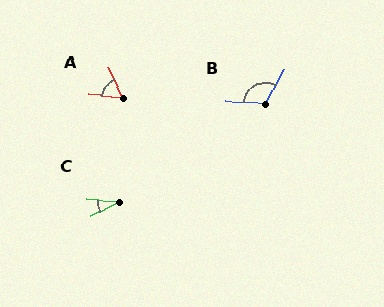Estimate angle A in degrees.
Approximately 58 degrees.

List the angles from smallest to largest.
C (31°), A (58°), B (116°).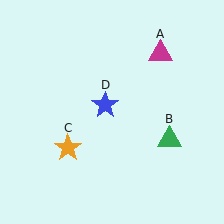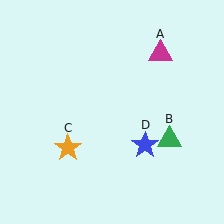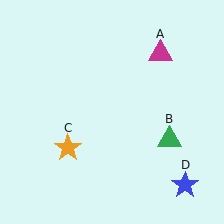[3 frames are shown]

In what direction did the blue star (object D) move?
The blue star (object D) moved down and to the right.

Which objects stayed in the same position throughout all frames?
Magenta triangle (object A) and green triangle (object B) and orange star (object C) remained stationary.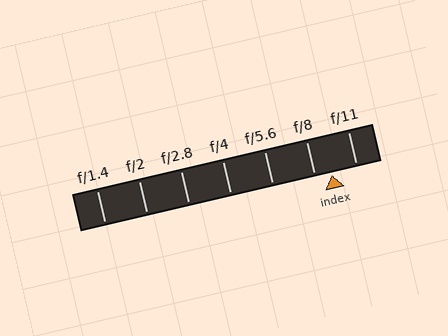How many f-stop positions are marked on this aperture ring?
There are 7 f-stop positions marked.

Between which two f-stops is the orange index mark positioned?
The index mark is between f/8 and f/11.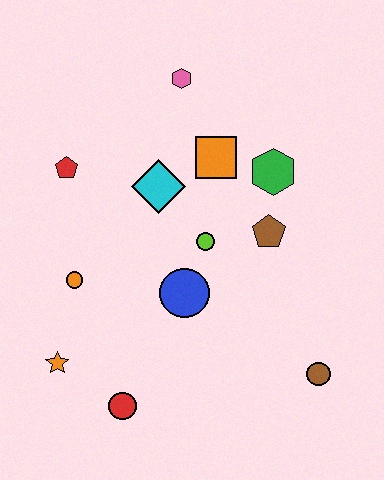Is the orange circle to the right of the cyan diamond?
No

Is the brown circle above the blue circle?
No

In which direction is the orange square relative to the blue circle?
The orange square is above the blue circle.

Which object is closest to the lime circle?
The blue circle is closest to the lime circle.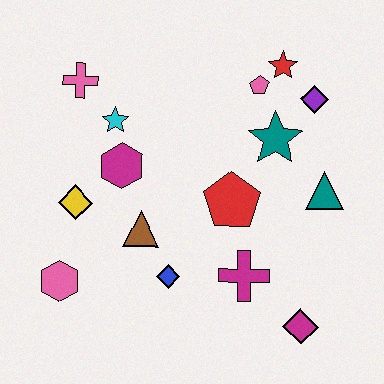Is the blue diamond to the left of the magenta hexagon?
No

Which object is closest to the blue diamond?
The brown triangle is closest to the blue diamond.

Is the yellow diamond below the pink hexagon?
No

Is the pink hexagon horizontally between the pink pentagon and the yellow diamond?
No